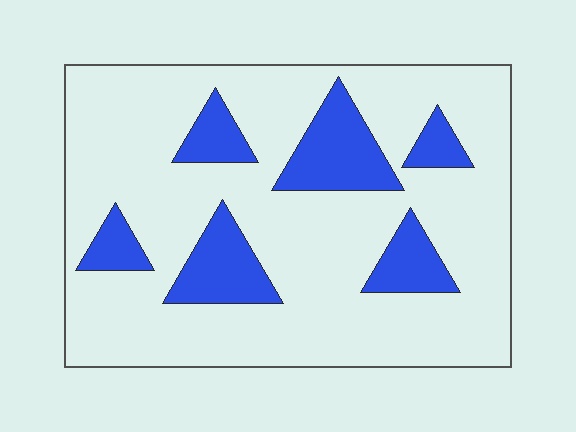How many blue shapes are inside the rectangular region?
6.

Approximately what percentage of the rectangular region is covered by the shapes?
Approximately 20%.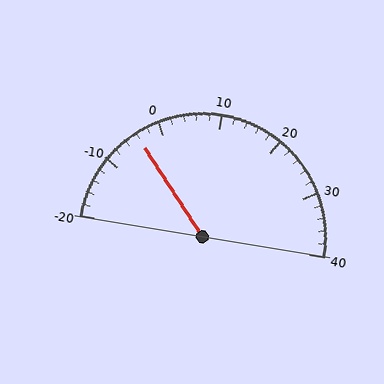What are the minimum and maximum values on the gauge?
The gauge ranges from -20 to 40.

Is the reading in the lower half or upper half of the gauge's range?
The reading is in the lower half of the range (-20 to 40).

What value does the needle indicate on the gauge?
The needle indicates approximately -4.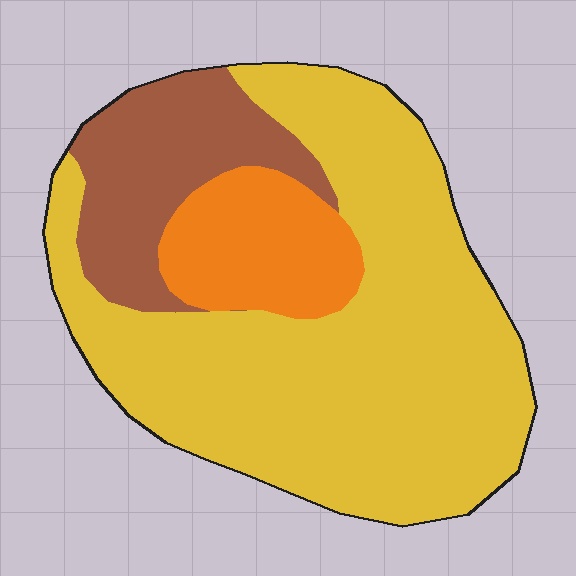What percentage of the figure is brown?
Brown takes up about one fifth (1/5) of the figure.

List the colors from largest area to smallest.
From largest to smallest: yellow, brown, orange.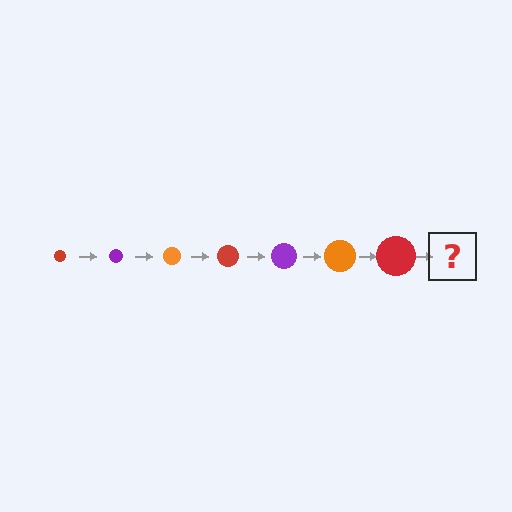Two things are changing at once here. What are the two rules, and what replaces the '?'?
The two rules are that the circle grows larger each step and the color cycles through red, purple, and orange. The '?' should be a purple circle, larger than the previous one.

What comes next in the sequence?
The next element should be a purple circle, larger than the previous one.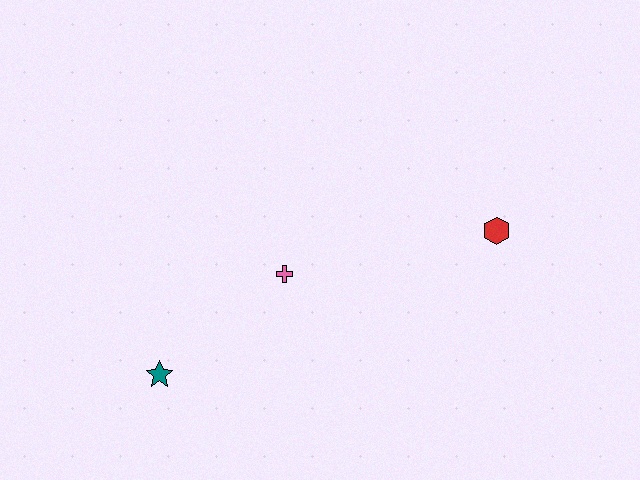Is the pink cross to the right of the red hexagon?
No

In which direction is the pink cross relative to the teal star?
The pink cross is to the right of the teal star.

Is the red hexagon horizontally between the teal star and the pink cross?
No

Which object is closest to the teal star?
The pink cross is closest to the teal star.